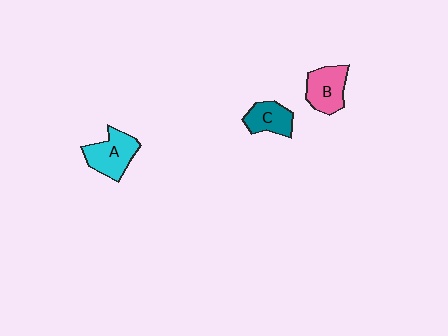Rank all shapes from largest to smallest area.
From largest to smallest: A (cyan), B (pink), C (teal).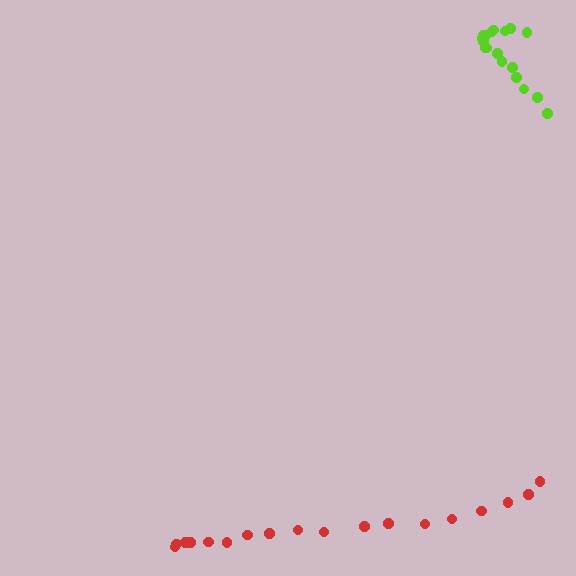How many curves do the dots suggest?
There are 2 distinct paths.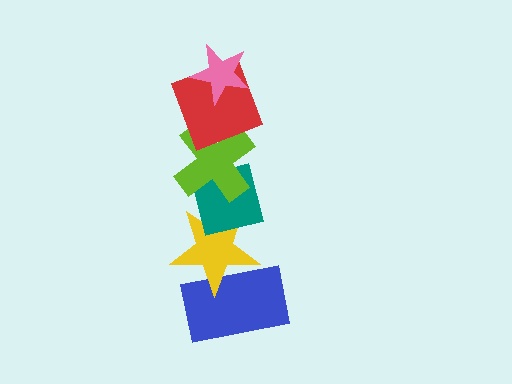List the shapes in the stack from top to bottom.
From top to bottom: the pink star, the red square, the lime cross, the teal square, the yellow star, the blue rectangle.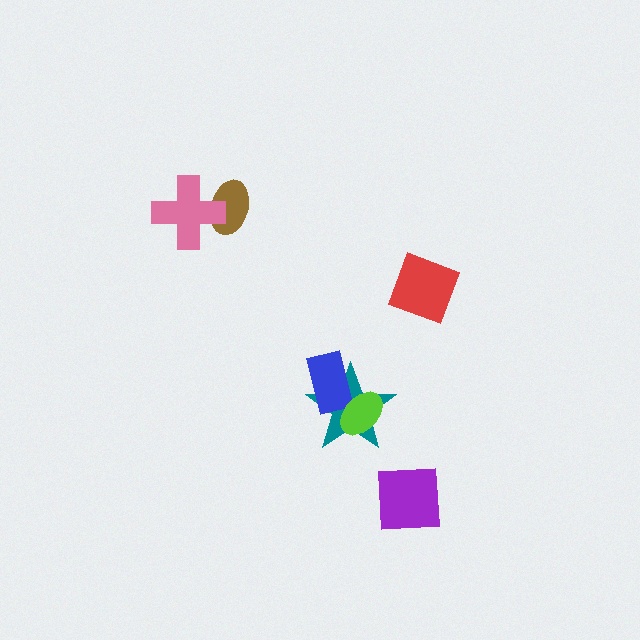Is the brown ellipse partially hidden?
Yes, it is partially covered by another shape.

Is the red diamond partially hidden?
No, no other shape covers it.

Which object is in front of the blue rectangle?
The lime ellipse is in front of the blue rectangle.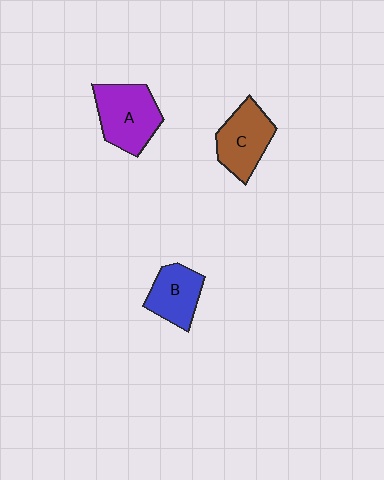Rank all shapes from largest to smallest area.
From largest to smallest: A (purple), C (brown), B (blue).